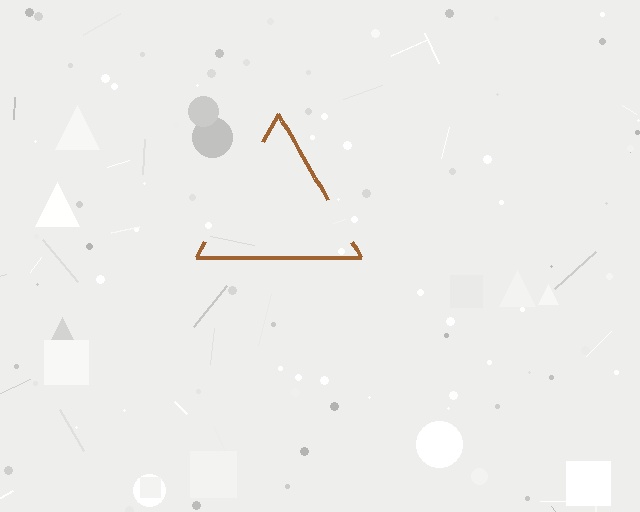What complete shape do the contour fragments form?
The contour fragments form a triangle.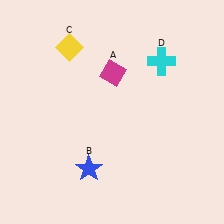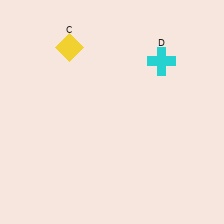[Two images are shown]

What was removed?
The blue star (B), the magenta diamond (A) were removed in Image 2.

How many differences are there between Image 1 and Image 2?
There are 2 differences between the two images.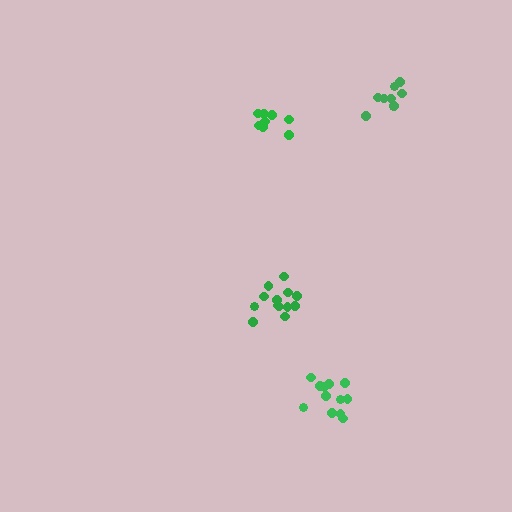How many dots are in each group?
Group 1: 13 dots, Group 2: 8 dots, Group 3: 9 dots, Group 4: 12 dots (42 total).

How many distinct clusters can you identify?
There are 4 distinct clusters.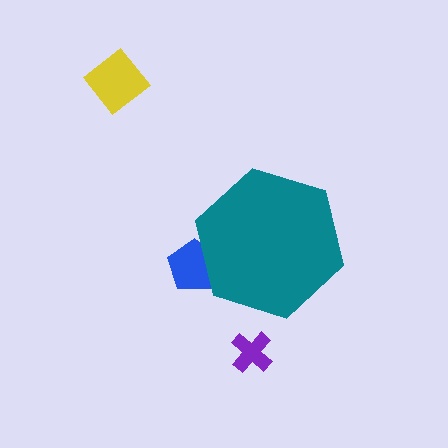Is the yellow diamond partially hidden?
No, the yellow diamond is fully visible.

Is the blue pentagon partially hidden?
Yes, the blue pentagon is partially hidden behind the teal hexagon.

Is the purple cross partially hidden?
No, the purple cross is fully visible.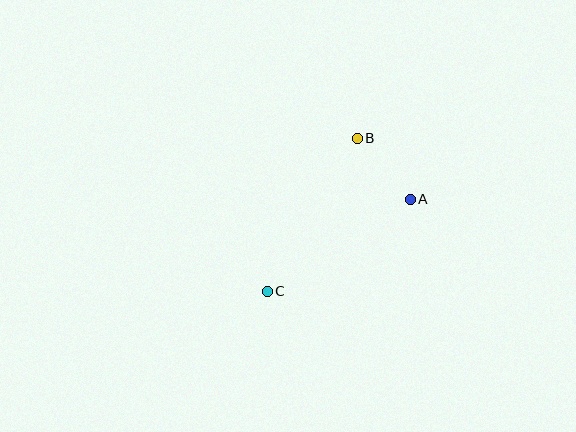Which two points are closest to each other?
Points A and B are closest to each other.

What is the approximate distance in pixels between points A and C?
The distance between A and C is approximately 170 pixels.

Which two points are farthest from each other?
Points B and C are farthest from each other.